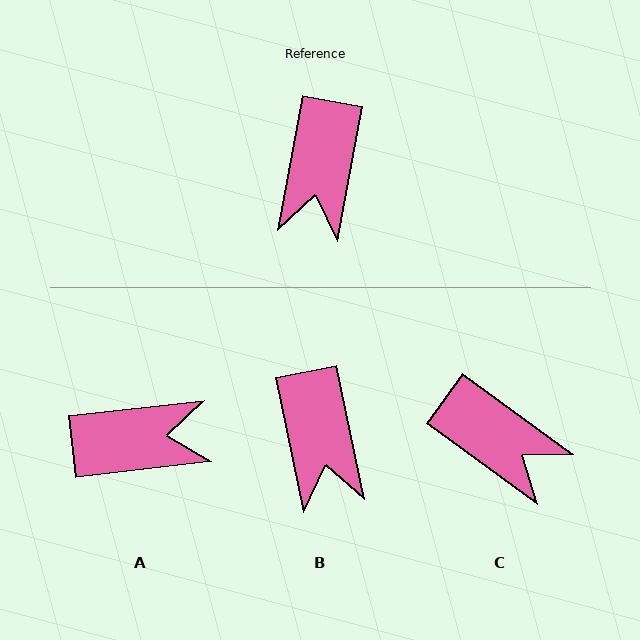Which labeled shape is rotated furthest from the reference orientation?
A, about 107 degrees away.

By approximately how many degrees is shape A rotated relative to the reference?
Approximately 107 degrees counter-clockwise.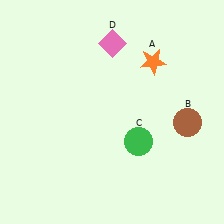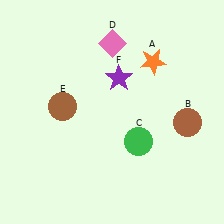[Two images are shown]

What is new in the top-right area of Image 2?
A purple star (F) was added in the top-right area of Image 2.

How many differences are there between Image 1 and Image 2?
There are 2 differences between the two images.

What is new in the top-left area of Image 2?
A brown circle (E) was added in the top-left area of Image 2.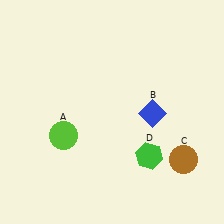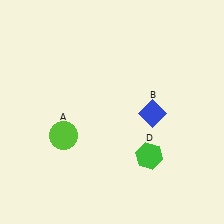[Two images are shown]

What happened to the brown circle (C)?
The brown circle (C) was removed in Image 2. It was in the bottom-right area of Image 1.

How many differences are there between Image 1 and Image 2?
There is 1 difference between the two images.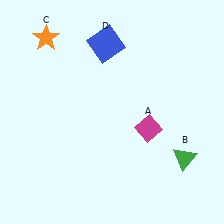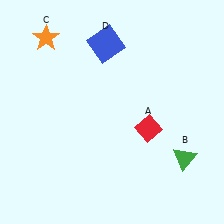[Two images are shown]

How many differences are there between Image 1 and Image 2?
There is 1 difference between the two images.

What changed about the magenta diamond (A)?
In Image 1, A is magenta. In Image 2, it changed to red.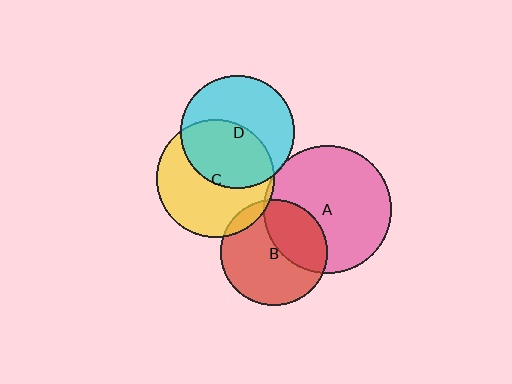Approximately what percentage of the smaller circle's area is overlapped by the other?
Approximately 5%.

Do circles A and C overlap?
Yes.